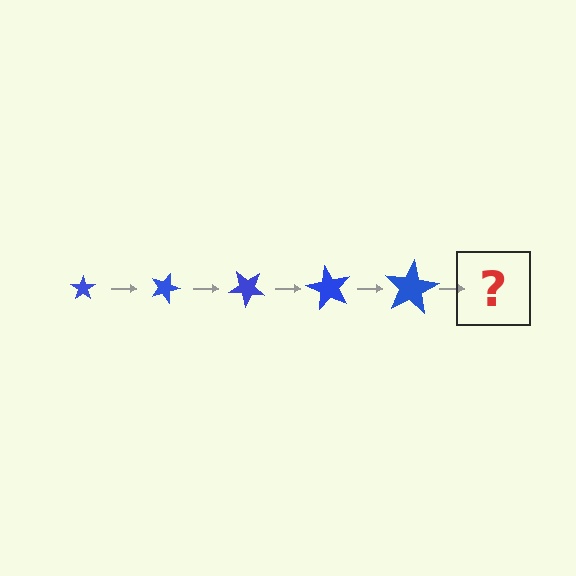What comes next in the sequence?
The next element should be a star, larger than the previous one and rotated 100 degrees from the start.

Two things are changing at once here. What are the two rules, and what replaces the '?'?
The two rules are that the star grows larger each step and it rotates 20 degrees each step. The '?' should be a star, larger than the previous one and rotated 100 degrees from the start.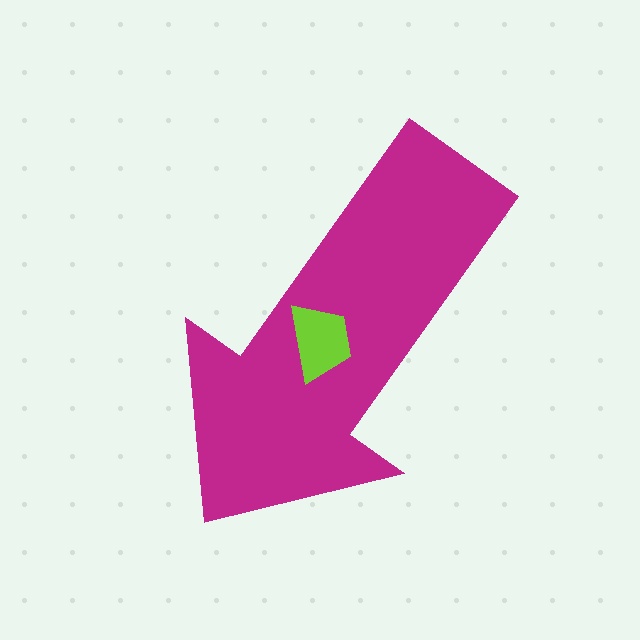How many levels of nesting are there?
2.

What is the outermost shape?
The magenta arrow.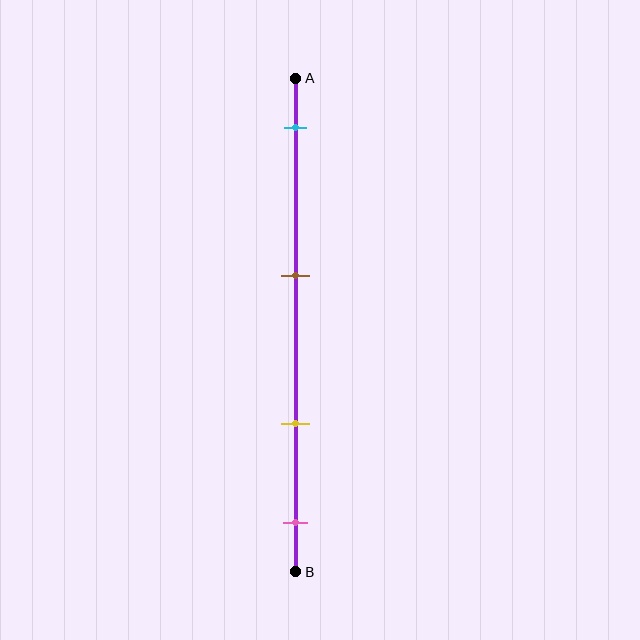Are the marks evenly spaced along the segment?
No, the marks are not evenly spaced.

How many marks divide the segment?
There are 4 marks dividing the segment.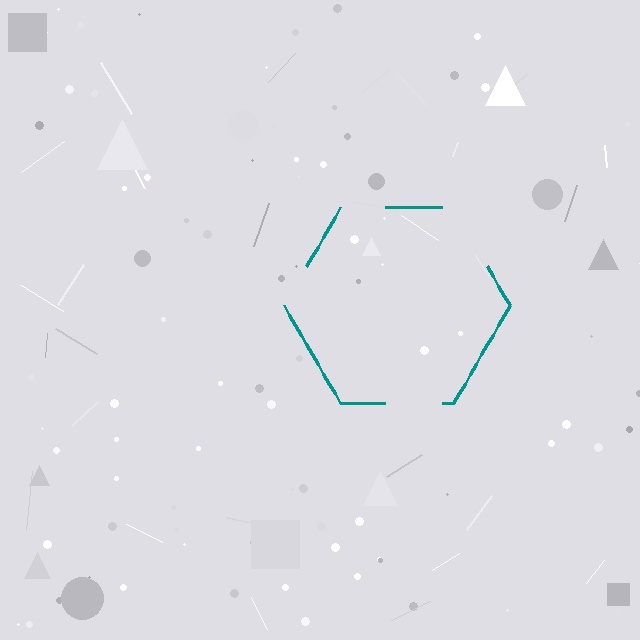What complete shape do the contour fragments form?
The contour fragments form a hexagon.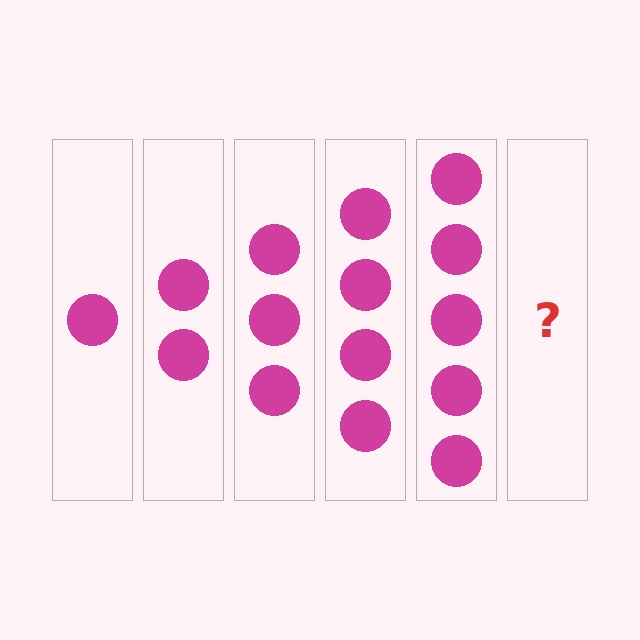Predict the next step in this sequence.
The next step is 6 circles.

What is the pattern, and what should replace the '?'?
The pattern is that each step adds one more circle. The '?' should be 6 circles.